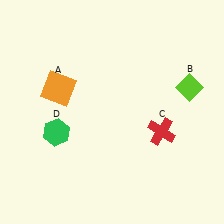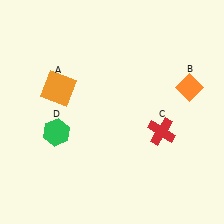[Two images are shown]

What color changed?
The diamond (B) changed from lime in Image 1 to orange in Image 2.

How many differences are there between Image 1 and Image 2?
There is 1 difference between the two images.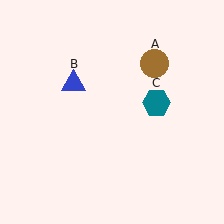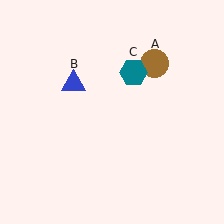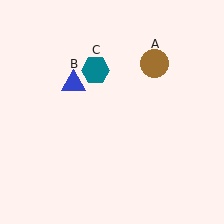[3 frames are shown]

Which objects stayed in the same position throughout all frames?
Brown circle (object A) and blue triangle (object B) remained stationary.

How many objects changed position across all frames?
1 object changed position: teal hexagon (object C).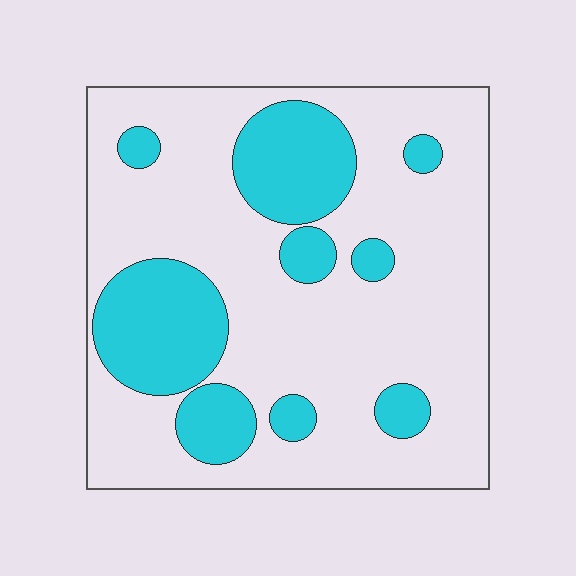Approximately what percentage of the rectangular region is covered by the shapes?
Approximately 25%.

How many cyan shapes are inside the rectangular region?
9.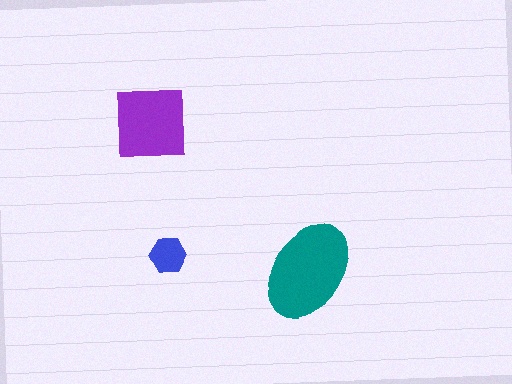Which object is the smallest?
The blue hexagon.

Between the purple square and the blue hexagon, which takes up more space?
The purple square.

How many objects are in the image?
There are 3 objects in the image.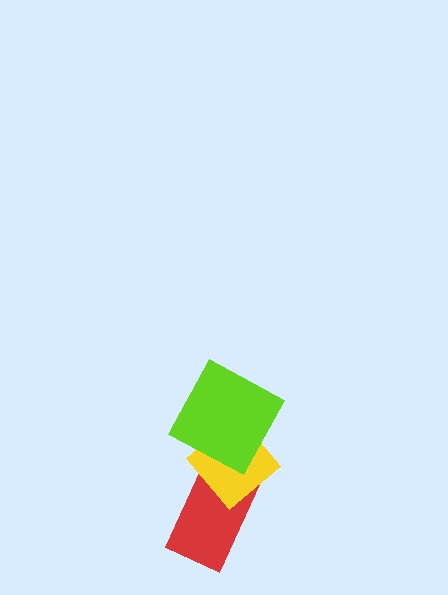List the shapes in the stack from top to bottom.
From top to bottom: the lime square, the yellow diamond, the red rectangle.